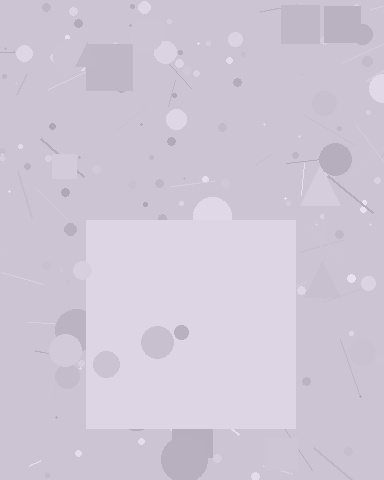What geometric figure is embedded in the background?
A square is embedded in the background.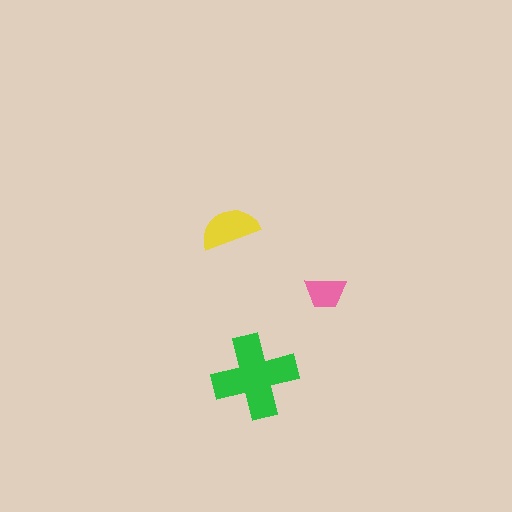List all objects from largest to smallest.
The green cross, the yellow semicircle, the pink trapezoid.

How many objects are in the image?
There are 3 objects in the image.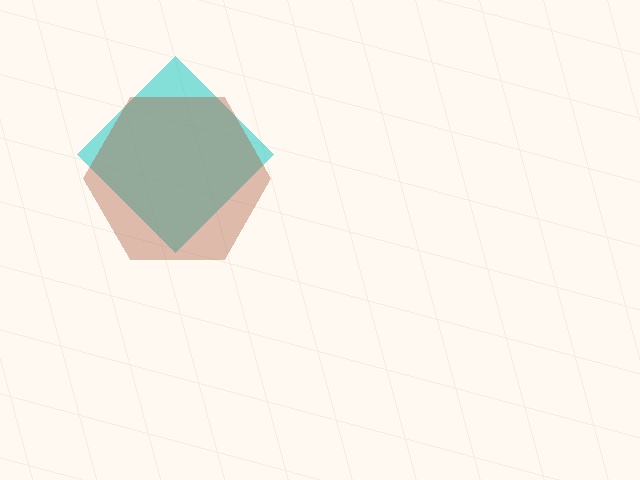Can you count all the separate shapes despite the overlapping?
Yes, there are 2 separate shapes.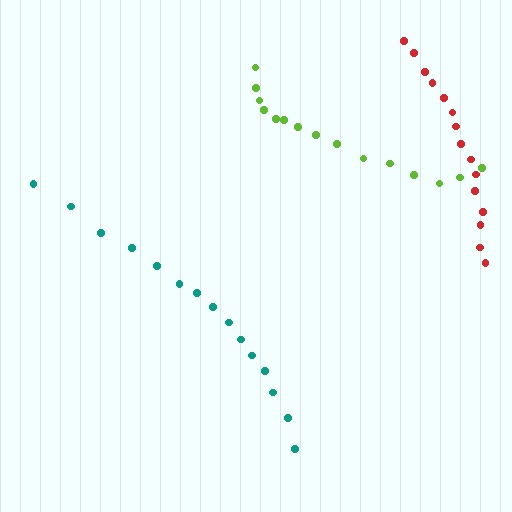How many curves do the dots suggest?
There are 3 distinct paths.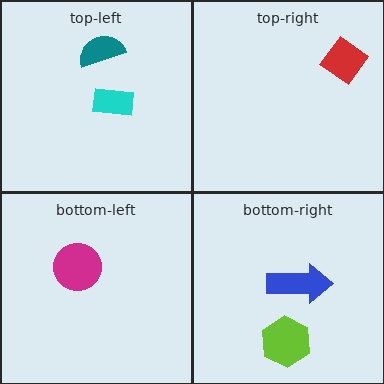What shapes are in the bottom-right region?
The blue arrow, the lime hexagon.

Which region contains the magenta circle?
The bottom-left region.